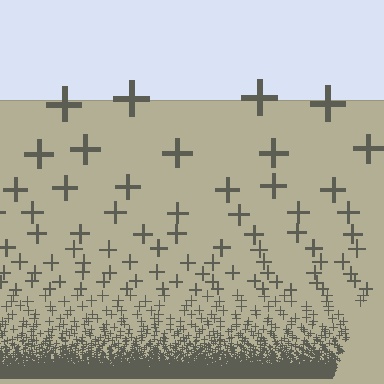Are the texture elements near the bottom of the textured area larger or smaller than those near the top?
Smaller. The gradient is inverted — elements near the bottom are smaller and denser.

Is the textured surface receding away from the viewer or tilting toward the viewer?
The surface appears to tilt toward the viewer. Texture elements get larger and sparser toward the top.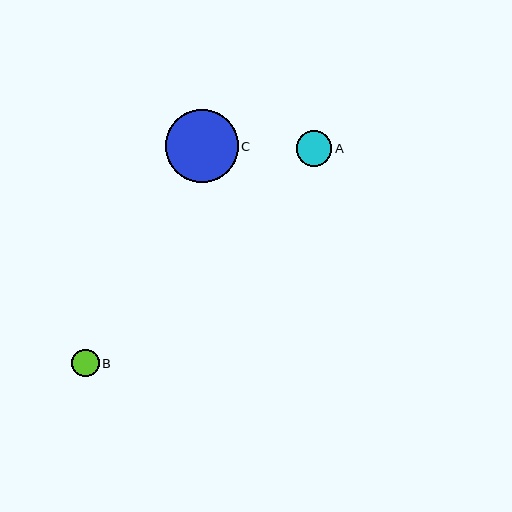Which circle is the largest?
Circle C is the largest with a size of approximately 73 pixels.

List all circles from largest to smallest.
From largest to smallest: C, A, B.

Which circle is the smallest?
Circle B is the smallest with a size of approximately 27 pixels.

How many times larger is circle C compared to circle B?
Circle C is approximately 2.7 times the size of circle B.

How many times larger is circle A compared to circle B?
Circle A is approximately 1.3 times the size of circle B.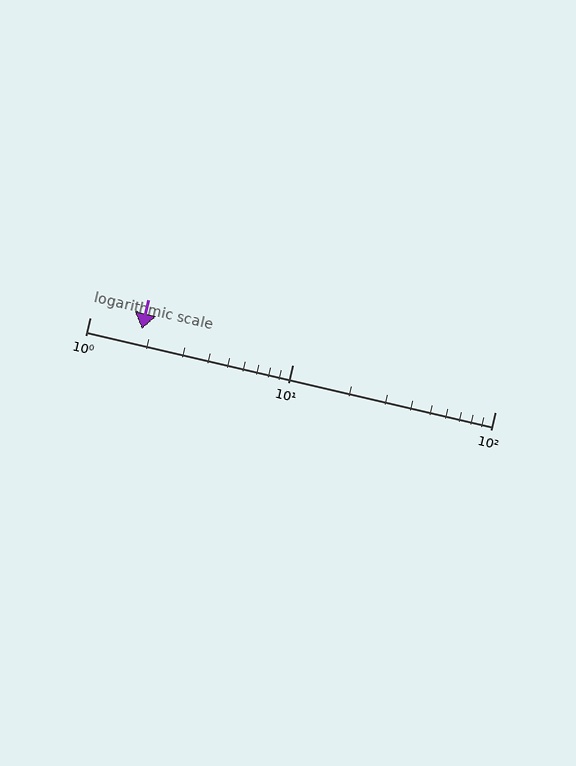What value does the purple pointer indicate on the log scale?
The pointer indicates approximately 1.8.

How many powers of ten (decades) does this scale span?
The scale spans 2 decades, from 1 to 100.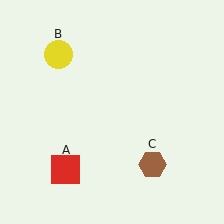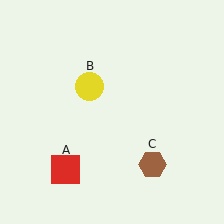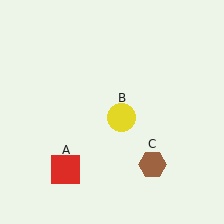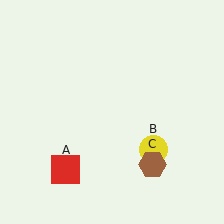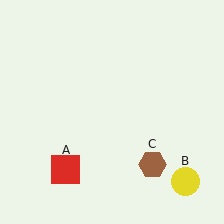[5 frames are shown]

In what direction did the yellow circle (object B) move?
The yellow circle (object B) moved down and to the right.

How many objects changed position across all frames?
1 object changed position: yellow circle (object B).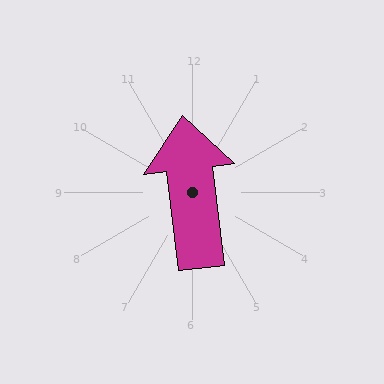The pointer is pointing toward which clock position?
Roughly 12 o'clock.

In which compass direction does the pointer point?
North.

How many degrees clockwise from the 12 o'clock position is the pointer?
Approximately 353 degrees.